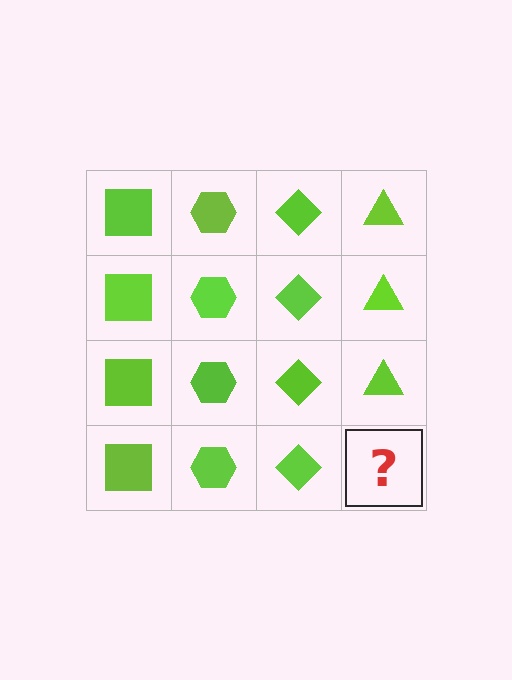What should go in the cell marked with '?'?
The missing cell should contain a lime triangle.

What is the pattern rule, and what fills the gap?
The rule is that each column has a consistent shape. The gap should be filled with a lime triangle.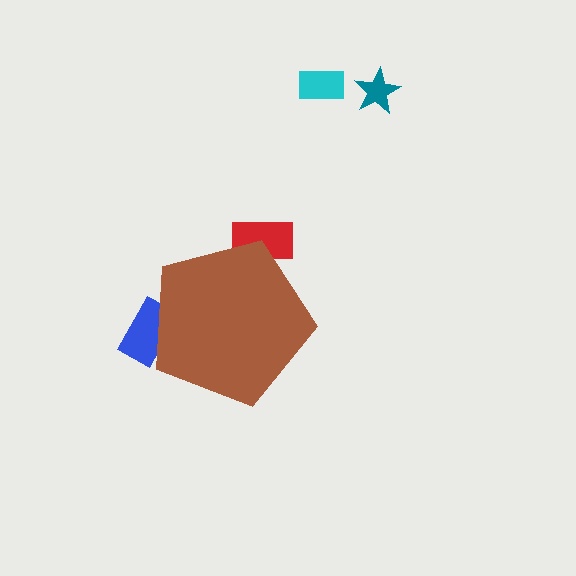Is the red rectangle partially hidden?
Yes, the red rectangle is partially hidden behind the brown pentagon.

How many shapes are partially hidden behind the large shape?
2 shapes are partially hidden.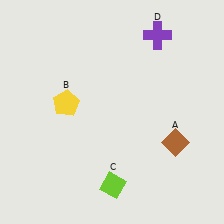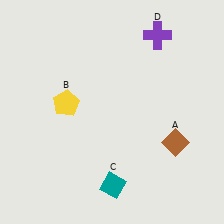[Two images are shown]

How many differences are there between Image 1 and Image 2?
There is 1 difference between the two images.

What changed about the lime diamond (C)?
In Image 1, C is lime. In Image 2, it changed to teal.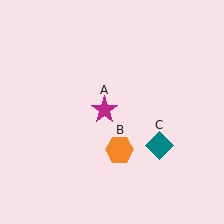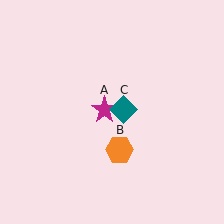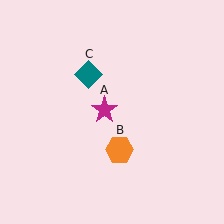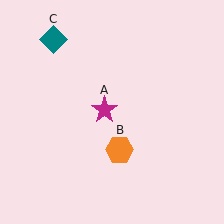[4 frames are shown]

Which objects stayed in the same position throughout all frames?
Magenta star (object A) and orange hexagon (object B) remained stationary.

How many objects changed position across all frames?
1 object changed position: teal diamond (object C).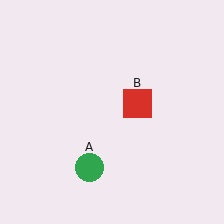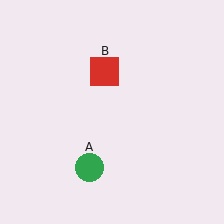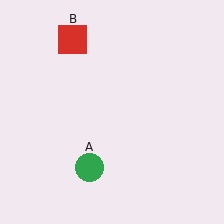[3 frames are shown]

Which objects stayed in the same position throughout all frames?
Green circle (object A) remained stationary.